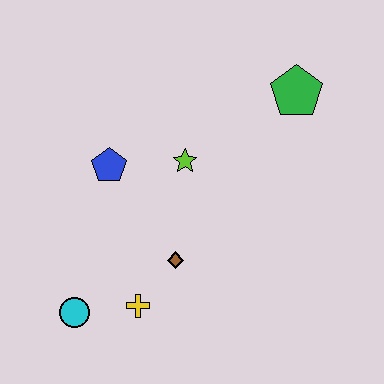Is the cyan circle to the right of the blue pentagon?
No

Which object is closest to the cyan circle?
The yellow cross is closest to the cyan circle.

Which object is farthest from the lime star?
The cyan circle is farthest from the lime star.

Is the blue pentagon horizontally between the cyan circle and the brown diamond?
Yes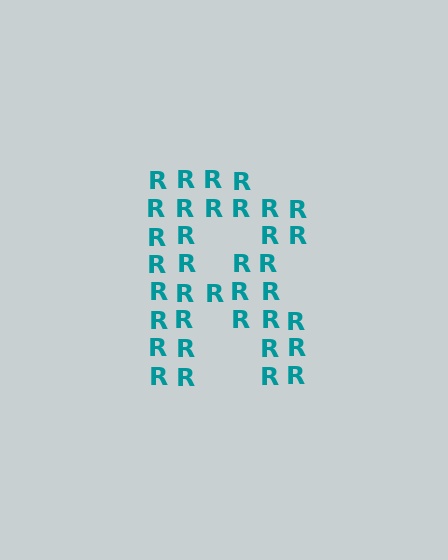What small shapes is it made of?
It is made of small letter R's.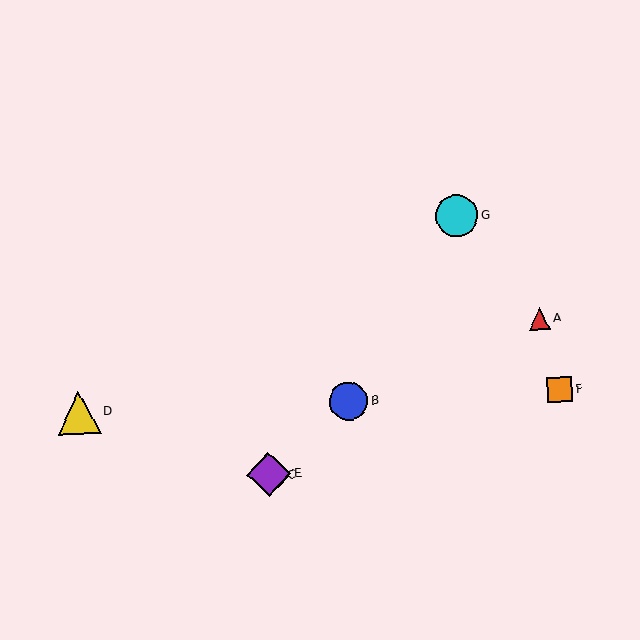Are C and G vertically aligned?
No, C is at x≈269 and G is at x≈457.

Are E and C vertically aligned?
Yes, both are at x≈269.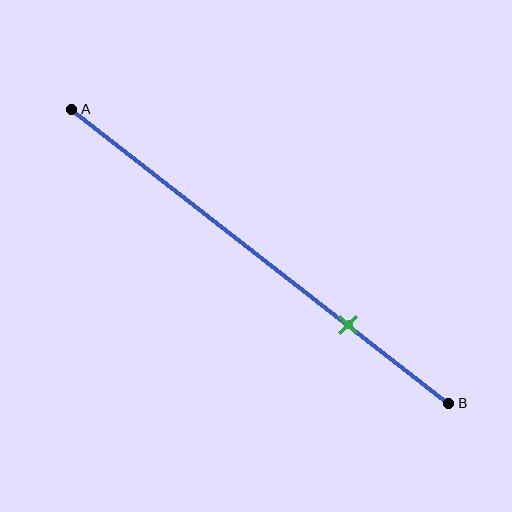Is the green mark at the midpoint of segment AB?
No, the mark is at about 75% from A, not at the 50% midpoint.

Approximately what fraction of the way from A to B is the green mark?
The green mark is approximately 75% of the way from A to B.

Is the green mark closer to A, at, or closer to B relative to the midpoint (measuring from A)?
The green mark is closer to point B than the midpoint of segment AB.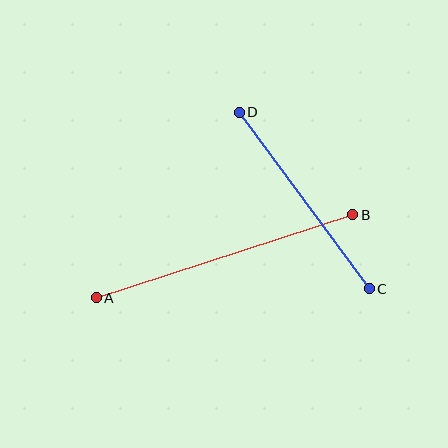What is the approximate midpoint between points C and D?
The midpoint is at approximately (304, 200) pixels.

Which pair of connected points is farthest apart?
Points A and B are farthest apart.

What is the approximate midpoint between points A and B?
The midpoint is at approximately (225, 256) pixels.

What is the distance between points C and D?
The distance is approximately 219 pixels.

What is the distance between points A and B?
The distance is approximately 270 pixels.